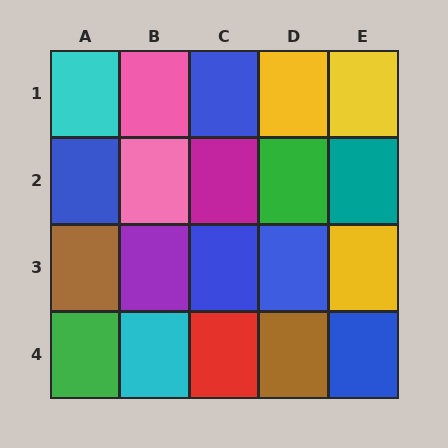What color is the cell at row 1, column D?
Yellow.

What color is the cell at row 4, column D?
Brown.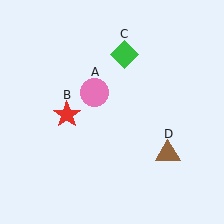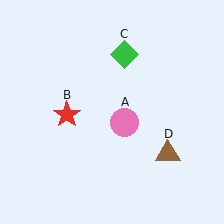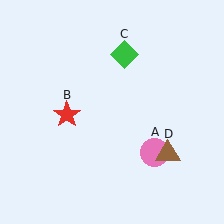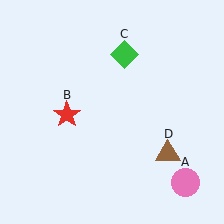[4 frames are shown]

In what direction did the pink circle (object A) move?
The pink circle (object A) moved down and to the right.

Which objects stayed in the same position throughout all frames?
Red star (object B) and green diamond (object C) and brown triangle (object D) remained stationary.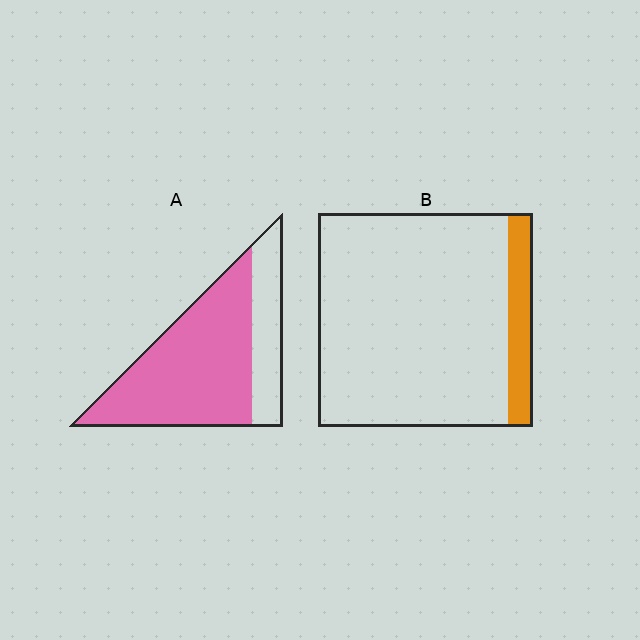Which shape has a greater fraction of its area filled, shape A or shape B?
Shape A.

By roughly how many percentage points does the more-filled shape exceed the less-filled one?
By roughly 60 percentage points (A over B).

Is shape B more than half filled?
No.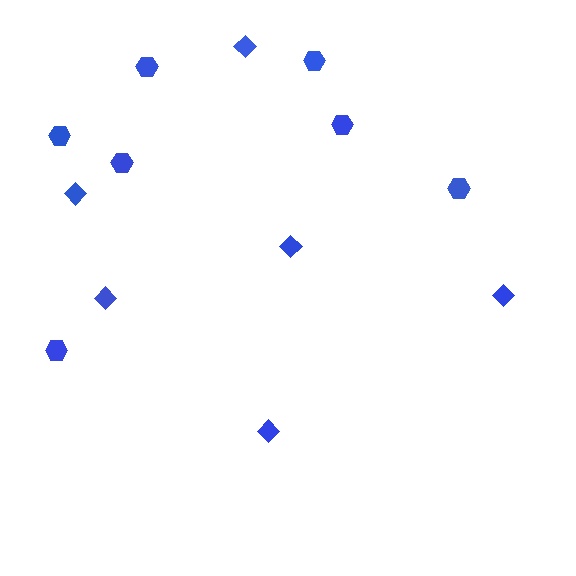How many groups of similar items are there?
There are 2 groups: one group of diamonds (6) and one group of hexagons (7).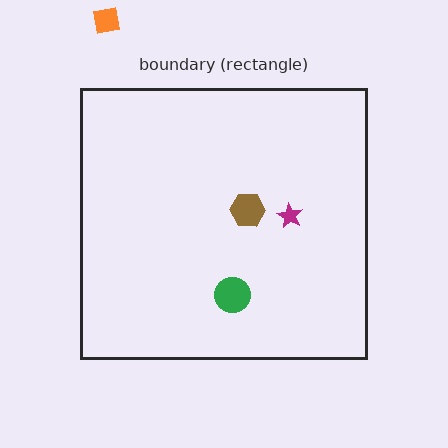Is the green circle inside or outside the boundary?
Inside.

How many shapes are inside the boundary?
3 inside, 1 outside.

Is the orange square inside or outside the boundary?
Outside.